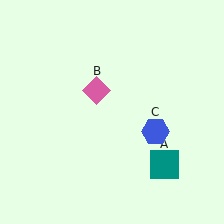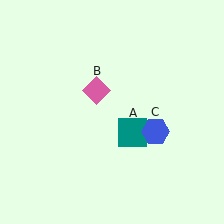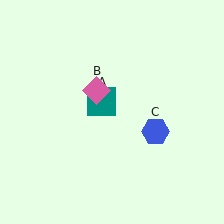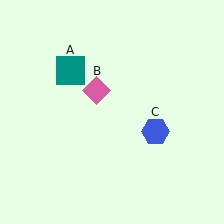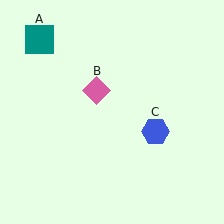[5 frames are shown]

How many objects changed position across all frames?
1 object changed position: teal square (object A).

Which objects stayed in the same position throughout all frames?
Pink diamond (object B) and blue hexagon (object C) remained stationary.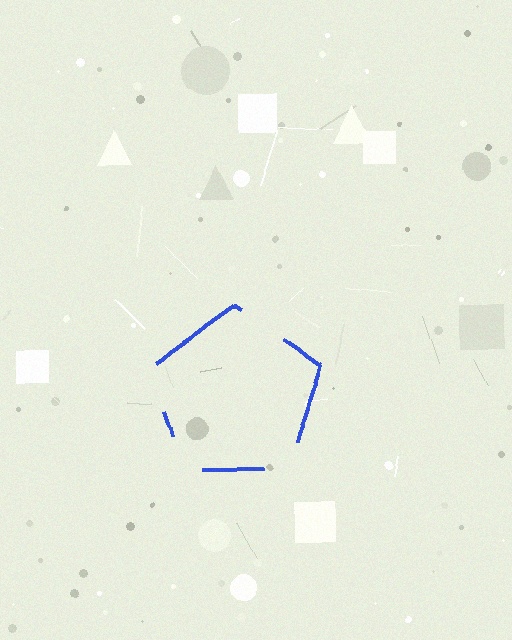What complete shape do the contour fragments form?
The contour fragments form a pentagon.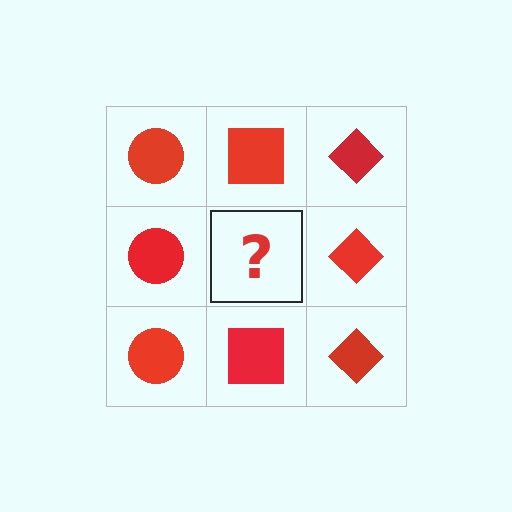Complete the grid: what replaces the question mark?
The question mark should be replaced with a red square.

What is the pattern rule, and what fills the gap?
The rule is that each column has a consistent shape. The gap should be filled with a red square.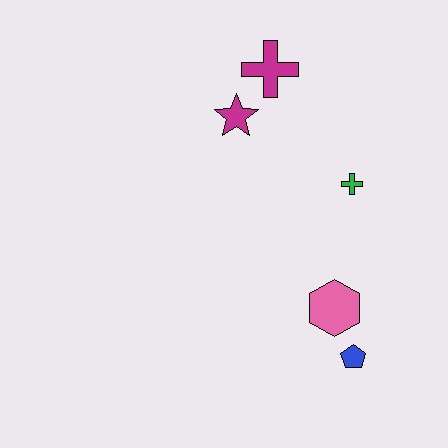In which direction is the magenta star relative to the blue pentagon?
The magenta star is above the blue pentagon.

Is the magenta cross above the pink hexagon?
Yes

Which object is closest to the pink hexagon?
The blue pentagon is closest to the pink hexagon.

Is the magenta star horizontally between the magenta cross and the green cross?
No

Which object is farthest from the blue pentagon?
The magenta cross is farthest from the blue pentagon.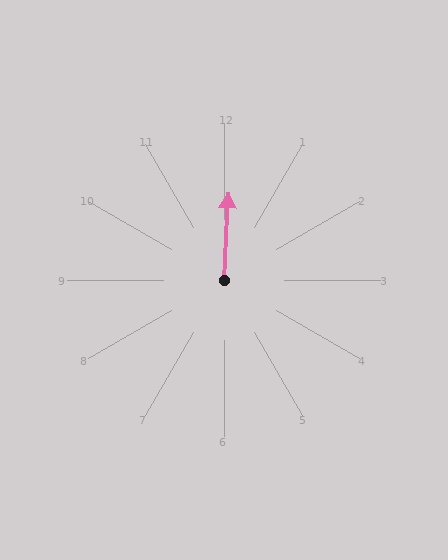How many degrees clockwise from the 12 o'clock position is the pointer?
Approximately 3 degrees.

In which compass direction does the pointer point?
North.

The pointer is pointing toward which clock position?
Roughly 12 o'clock.